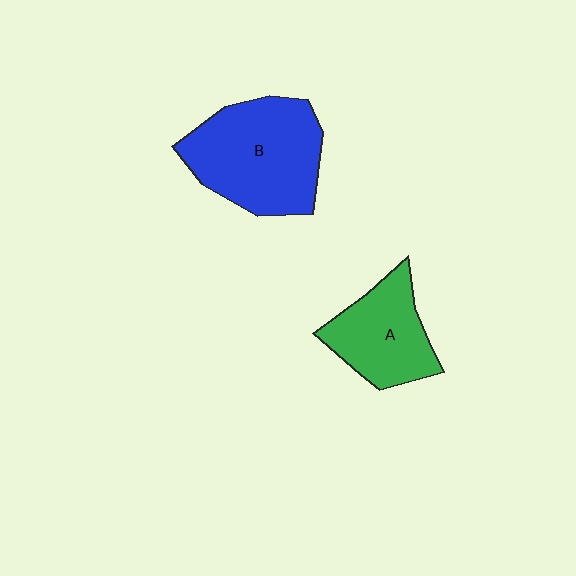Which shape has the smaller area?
Shape A (green).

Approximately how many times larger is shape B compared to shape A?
Approximately 1.5 times.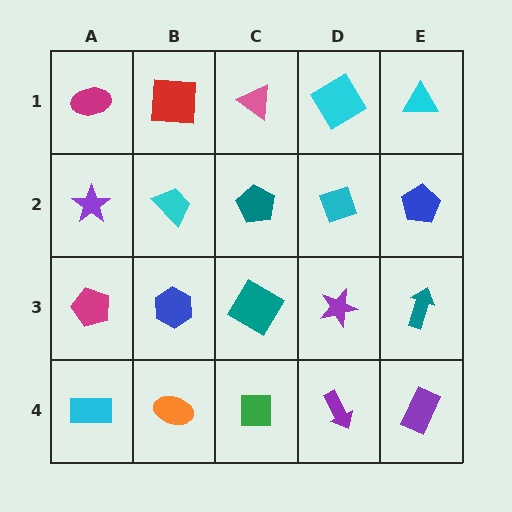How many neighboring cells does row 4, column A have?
2.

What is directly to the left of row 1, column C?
A red square.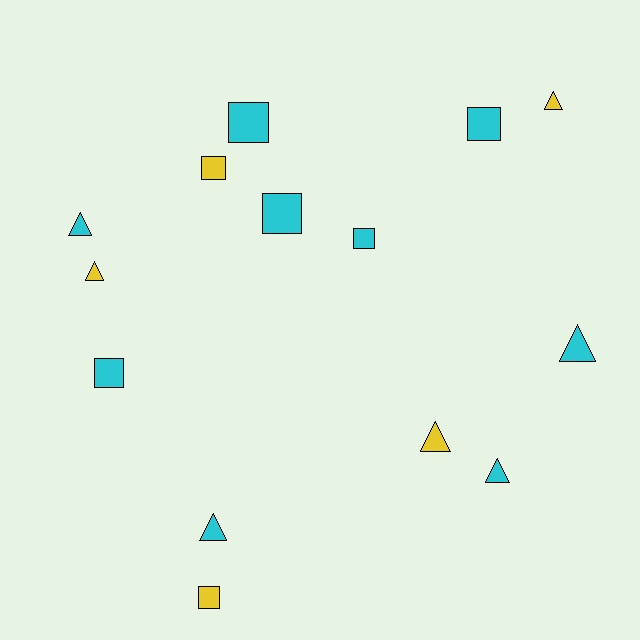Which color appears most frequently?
Cyan, with 9 objects.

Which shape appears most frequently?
Square, with 7 objects.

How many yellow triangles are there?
There are 3 yellow triangles.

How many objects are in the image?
There are 14 objects.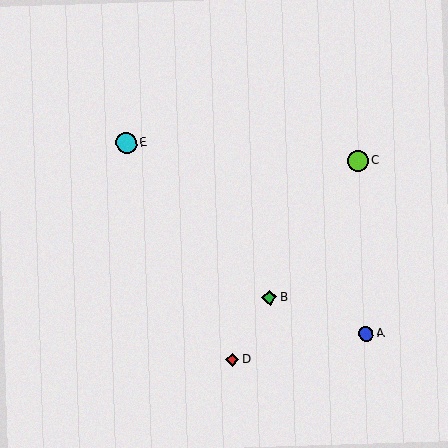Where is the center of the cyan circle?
The center of the cyan circle is at (126, 143).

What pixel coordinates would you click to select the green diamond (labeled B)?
Click at (269, 298) to select the green diamond B.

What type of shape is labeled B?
Shape B is a green diamond.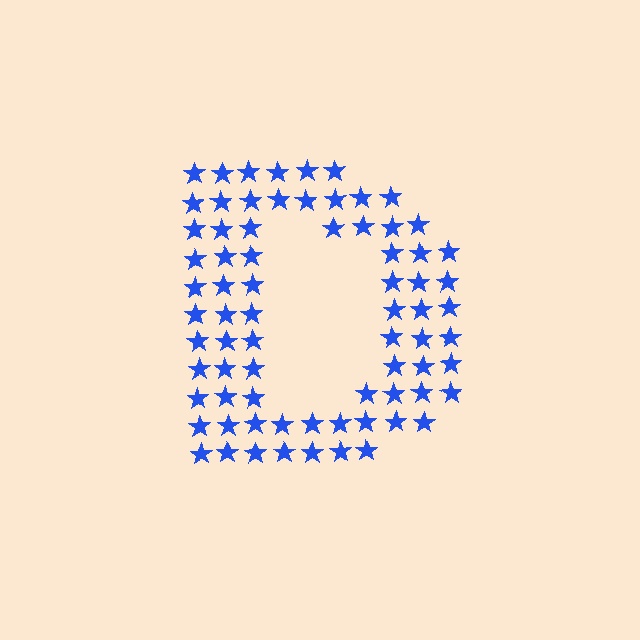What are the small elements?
The small elements are stars.